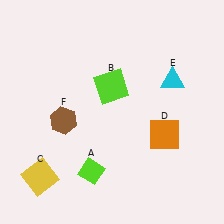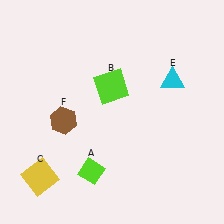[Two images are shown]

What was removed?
The orange square (D) was removed in Image 2.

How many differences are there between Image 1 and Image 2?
There is 1 difference between the two images.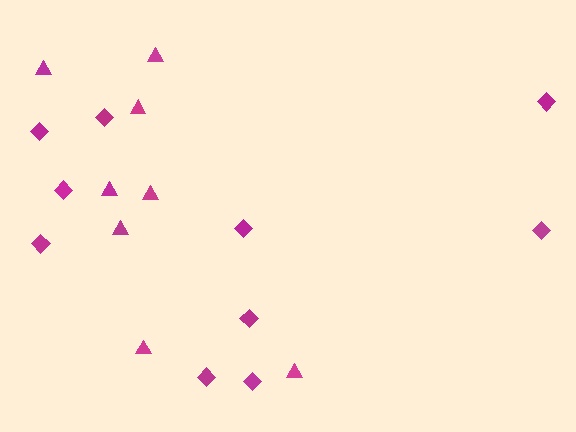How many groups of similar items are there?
There are 2 groups: one group of triangles (8) and one group of diamonds (10).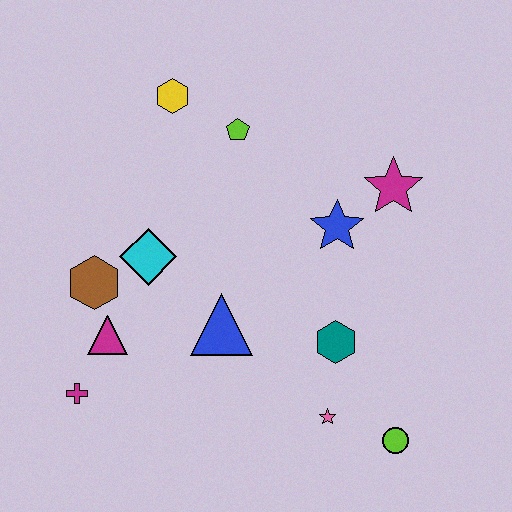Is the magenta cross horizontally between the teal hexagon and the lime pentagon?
No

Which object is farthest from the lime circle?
The yellow hexagon is farthest from the lime circle.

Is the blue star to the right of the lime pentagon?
Yes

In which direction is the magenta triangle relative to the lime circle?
The magenta triangle is to the left of the lime circle.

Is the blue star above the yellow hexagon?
No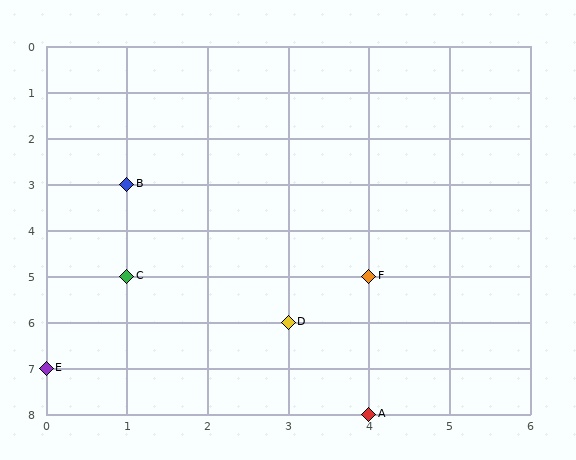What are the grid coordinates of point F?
Point F is at grid coordinates (4, 5).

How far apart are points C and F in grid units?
Points C and F are 3 columns apart.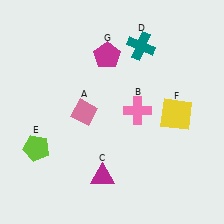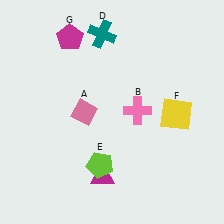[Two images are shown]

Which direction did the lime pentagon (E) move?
The lime pentagon (E) moved right.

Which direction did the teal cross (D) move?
The teal cross (D) moved left.